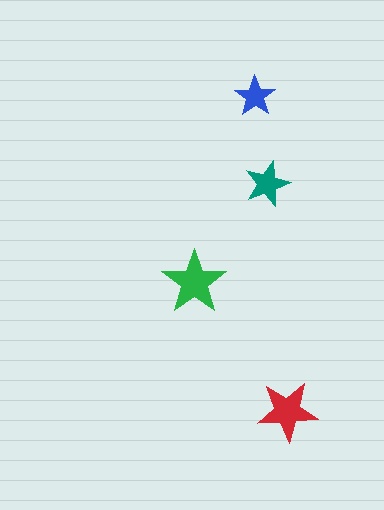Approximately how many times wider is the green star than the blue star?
About 1.5 times wider.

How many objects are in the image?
There are 4 objects in the image.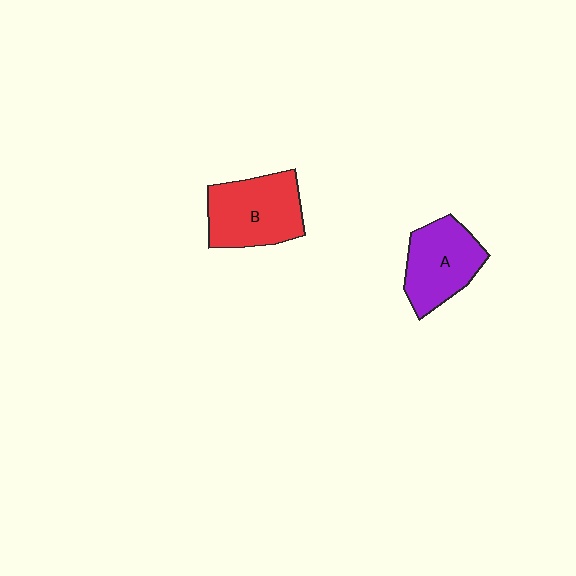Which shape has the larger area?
Shape B (red).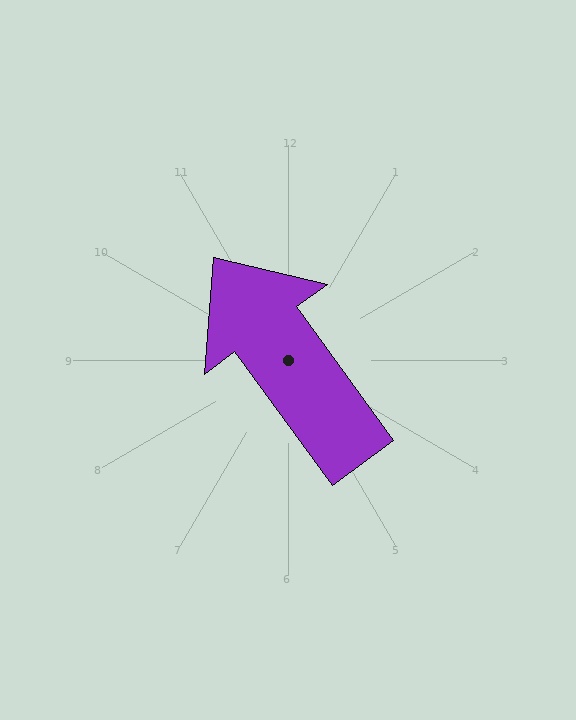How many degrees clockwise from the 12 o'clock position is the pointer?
Approximately 324 degrees.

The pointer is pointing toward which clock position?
Roughly 11 o'clock.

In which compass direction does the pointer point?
Northwest.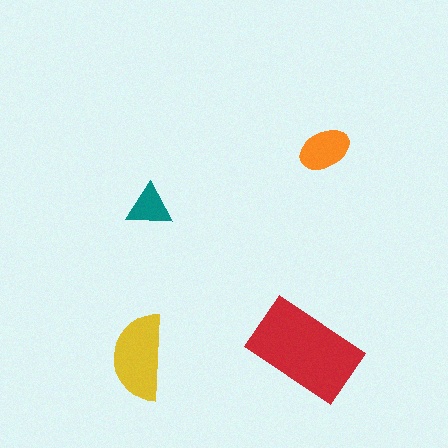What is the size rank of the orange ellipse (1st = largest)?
3rd.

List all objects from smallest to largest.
The teal triangle, the orange ellipse, the yellow semicircle, the red rectangle.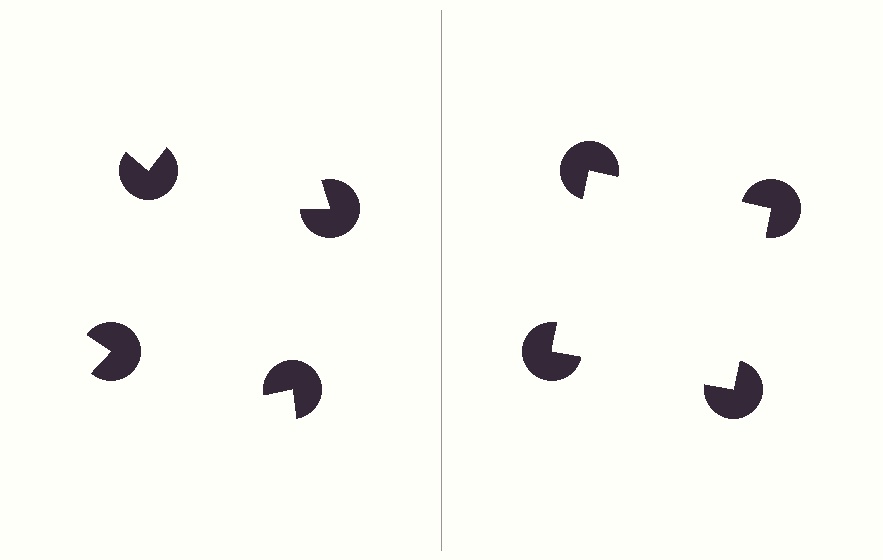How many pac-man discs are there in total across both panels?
8 — 4 on each side.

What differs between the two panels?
The pac-man discs are positioned identically on both sides; only the wedge orientations differ. On the right they align to a square; on the left they are misaligned.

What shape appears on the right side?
An illusory square.